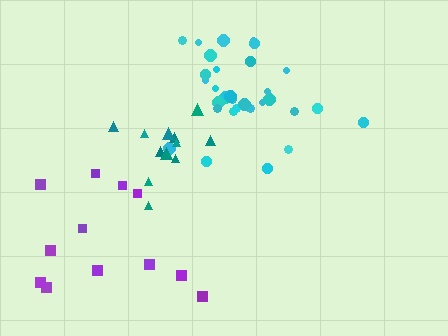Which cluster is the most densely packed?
Cyan.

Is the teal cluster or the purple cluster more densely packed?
Teal.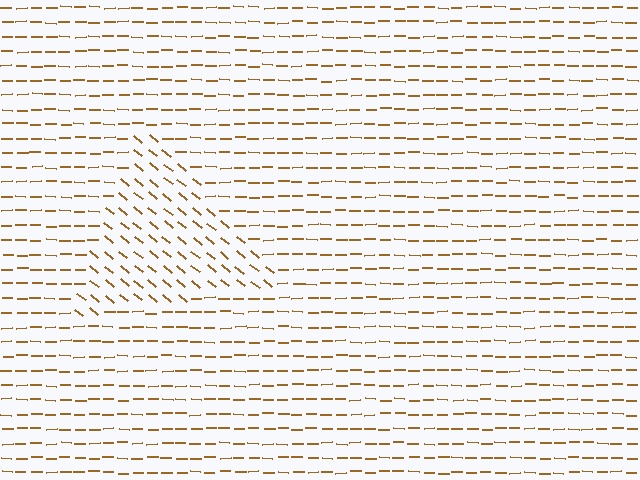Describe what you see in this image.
The image is filled with small brown line segments. A triangle region in the image has lines oriented differently from the surrounding lines, creating a visible texture boundary.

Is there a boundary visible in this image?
Yes, there is a texture boundary formed by a change in line orientation.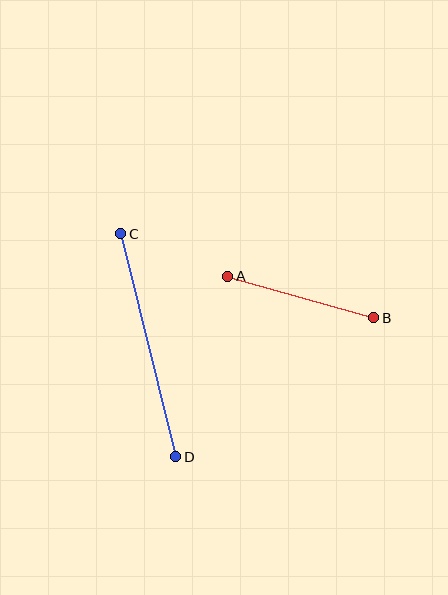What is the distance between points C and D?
The distance is approximately 230 pixels.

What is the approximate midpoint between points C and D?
The midpoint is at approximately (148, 345) pixels.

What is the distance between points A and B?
The distance is approximately 152 pixels.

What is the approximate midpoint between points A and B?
The midpoint is at approximately (301, 297) pixels.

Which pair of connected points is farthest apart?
Points C and D are farthest apart.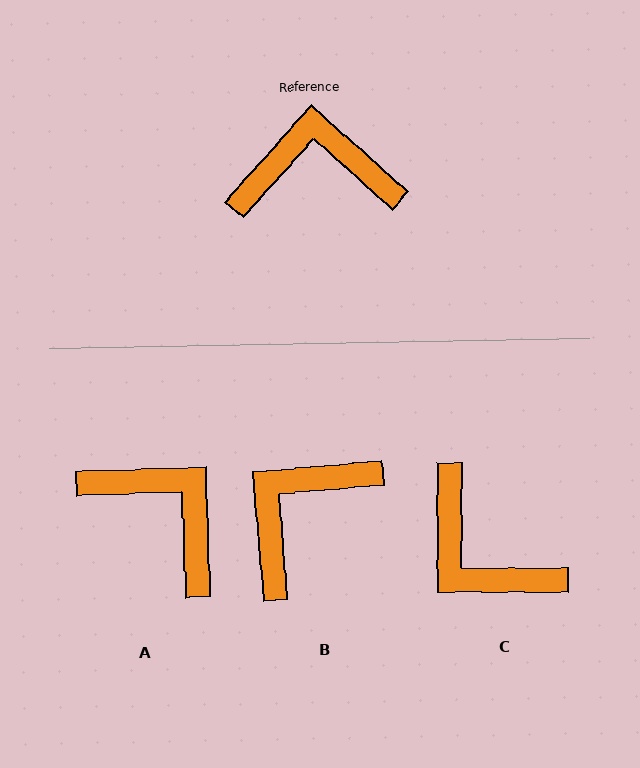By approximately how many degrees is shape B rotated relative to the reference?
Approximately 47 degrees counter-clockwise.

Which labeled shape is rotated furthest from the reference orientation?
C, about 132 degrees away.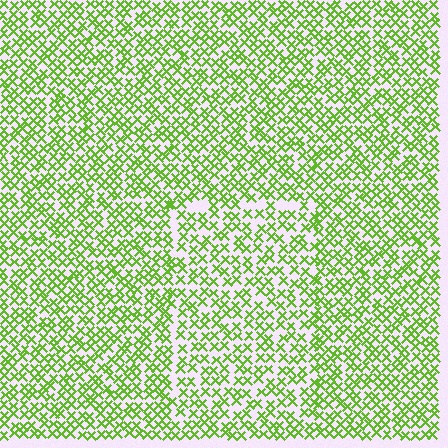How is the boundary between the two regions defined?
The boundary is defined by a change in element density (approximately 1.3x ratio). All elements are the same color, size, and shape.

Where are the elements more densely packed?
The elements are more densely packed outside the rectangle boundary.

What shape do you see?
I see a rectangle.